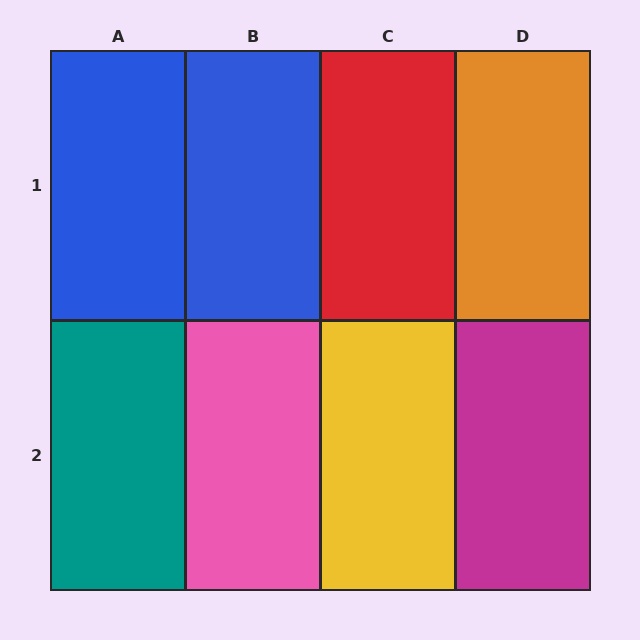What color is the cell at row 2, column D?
Magenta.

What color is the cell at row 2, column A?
Teal.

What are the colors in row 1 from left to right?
Blue, blue, red, orange.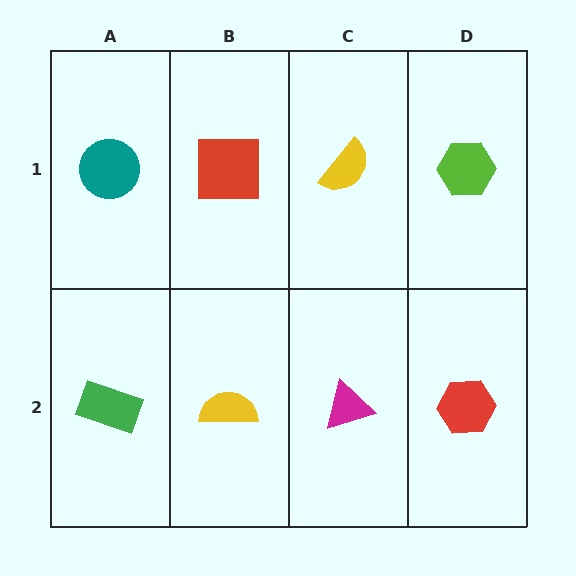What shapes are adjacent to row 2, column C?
A yellow semicircle (row 1, column C), a yellow semicircle (row 2, column B), a red hexagon (row 2, column D).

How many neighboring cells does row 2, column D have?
2.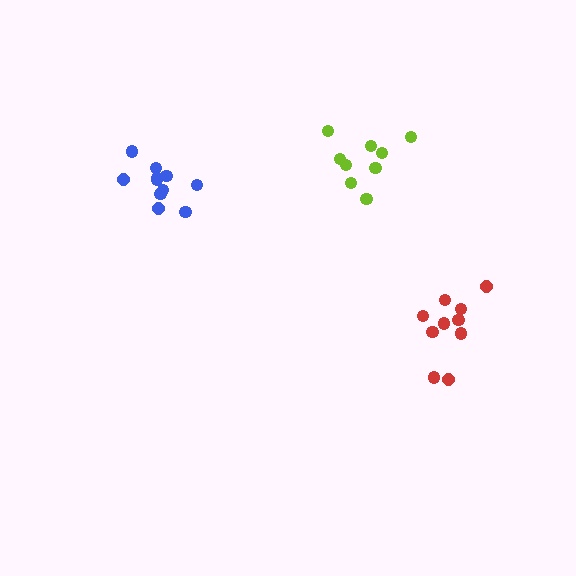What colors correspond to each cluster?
The clusters are colored: blue, red, lime.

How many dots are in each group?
Group 1: 11 dots, Group 2: 10 dots, Group 3: 9 dots (30 total).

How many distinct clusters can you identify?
There are 3 distinct clusters.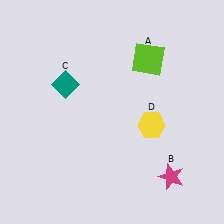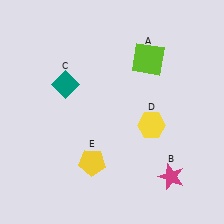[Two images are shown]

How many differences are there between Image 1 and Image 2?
There is 1 difference between the two images.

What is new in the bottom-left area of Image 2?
A yellow pentagon (E) was added in the bottom-left area of Image 2.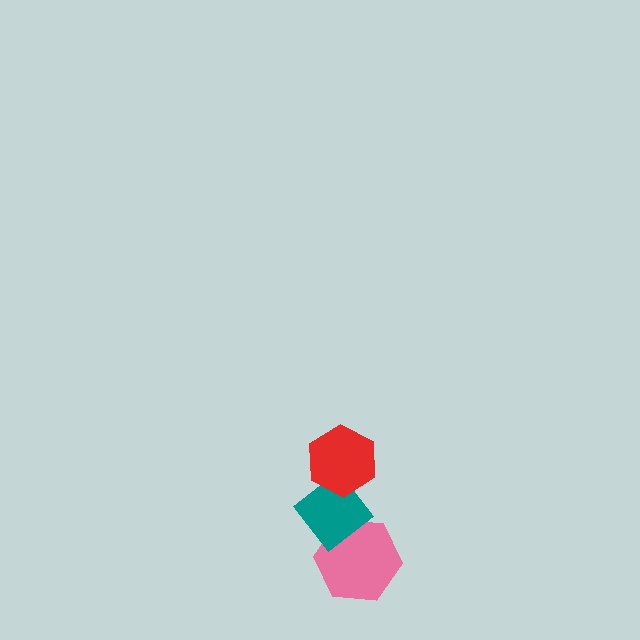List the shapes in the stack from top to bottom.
From top to bottom: the red hexagon, the teal diamond, the pink hexagon.